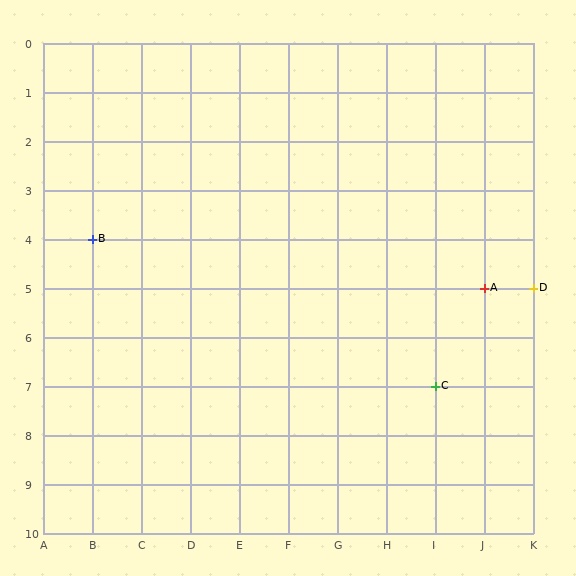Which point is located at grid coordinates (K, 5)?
Point D is at (K, 5).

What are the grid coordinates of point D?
Point D is at grid coordinates (K, 5).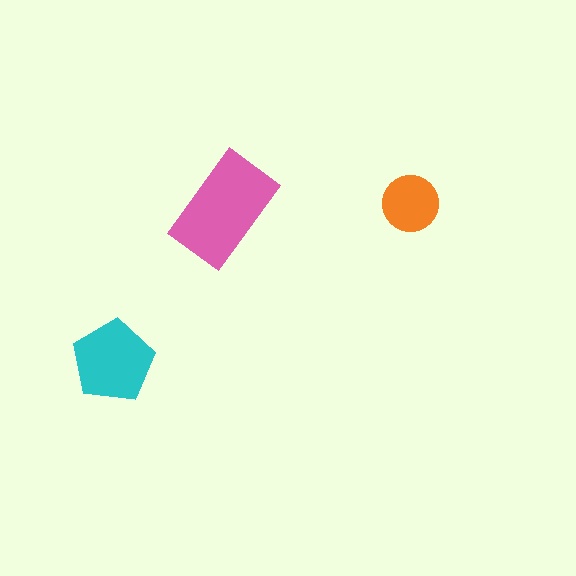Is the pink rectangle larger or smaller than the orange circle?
Larger.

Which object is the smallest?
The orange circle.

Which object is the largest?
The pink rectangle.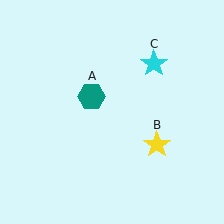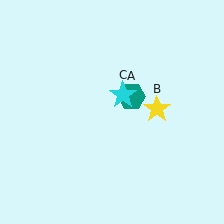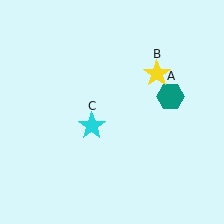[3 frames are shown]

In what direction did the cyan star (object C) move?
The cyan star (object C) moved down and to the left.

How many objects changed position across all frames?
3 objects changed position: teal hexagon (object A), yellow star (object B), cyan star (object C).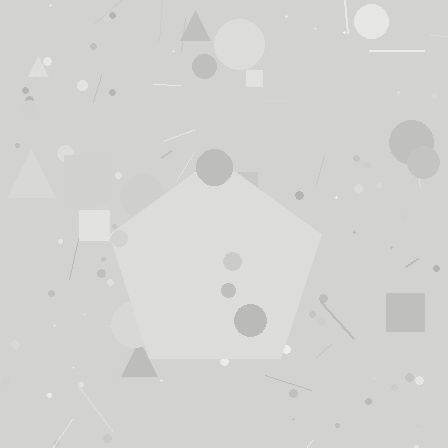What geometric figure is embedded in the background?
A pentagon is embedded in the background.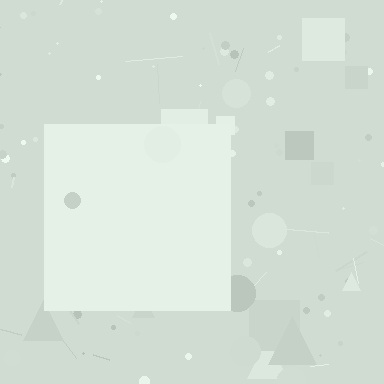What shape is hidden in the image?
A square is hidden in the image.